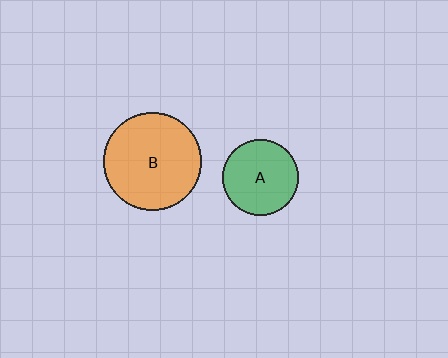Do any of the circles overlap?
No, none of the circles overlap.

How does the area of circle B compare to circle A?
Approximately 1.6 times.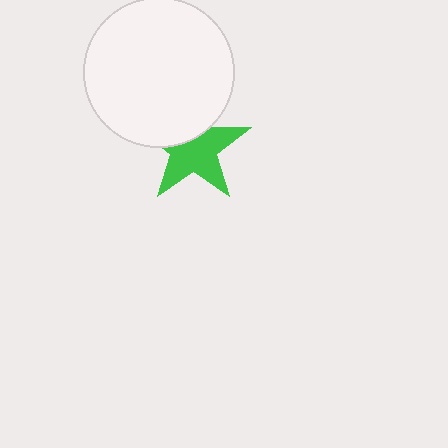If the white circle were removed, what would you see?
You would see the complete green star.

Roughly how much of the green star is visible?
About half of it is visible (roughly 65%).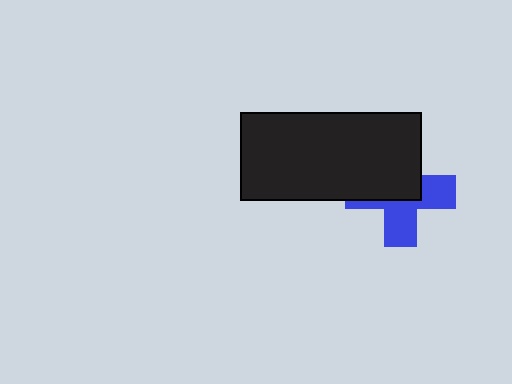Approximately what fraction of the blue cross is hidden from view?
Roughly 52% of the blue cross is hidden behind the black rectangle.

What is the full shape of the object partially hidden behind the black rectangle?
The partially hidden object is a blue cross.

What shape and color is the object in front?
The object in front is a black rectangle.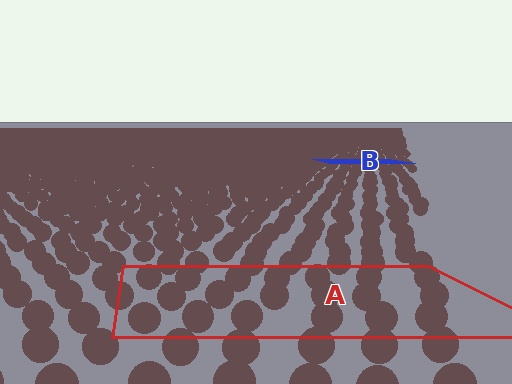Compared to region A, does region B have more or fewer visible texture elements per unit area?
Region B has more texture elements per unit area — they are packed more densely because it is farther away.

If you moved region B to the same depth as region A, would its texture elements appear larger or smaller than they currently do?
They would appear larger. At a closer depth, the same texture elements are projected at a bigger on-screen size.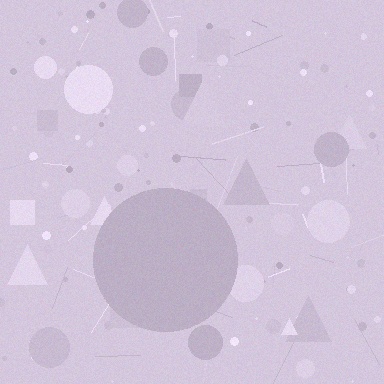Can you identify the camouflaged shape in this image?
The camouflaged shape is a circle.